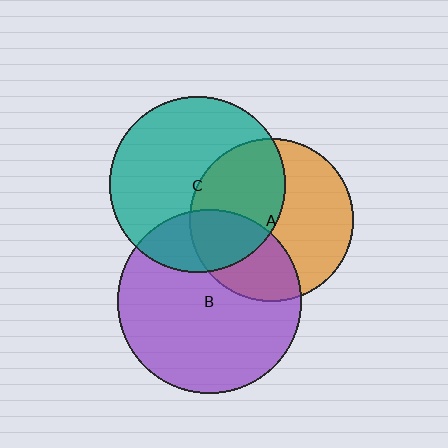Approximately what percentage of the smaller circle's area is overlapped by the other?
Approximately 35%.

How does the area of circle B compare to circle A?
Approximately 1.3 times.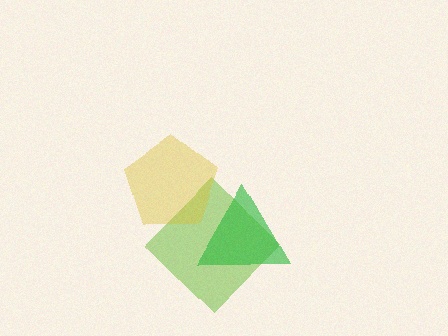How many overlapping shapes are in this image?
There are 3 overlapping shapes in the image.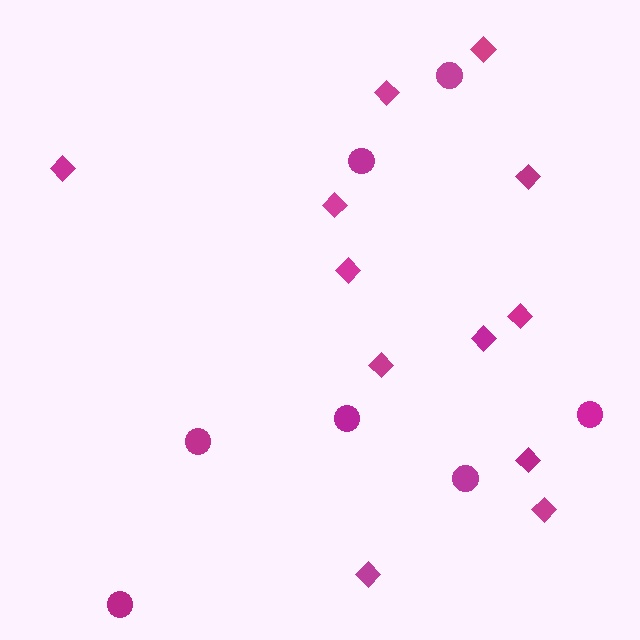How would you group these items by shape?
There are 2 groups: one group of circles (7) and one group of diamonds (12).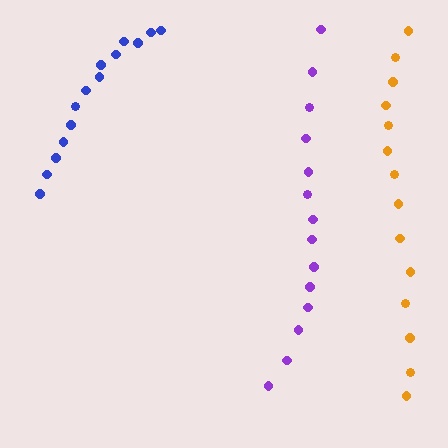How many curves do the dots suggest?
There are 3 distinct paths.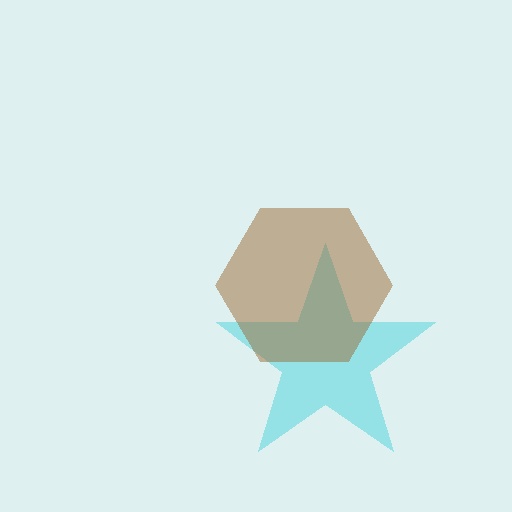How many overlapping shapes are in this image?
There are 2 overlapping shapes in the image.